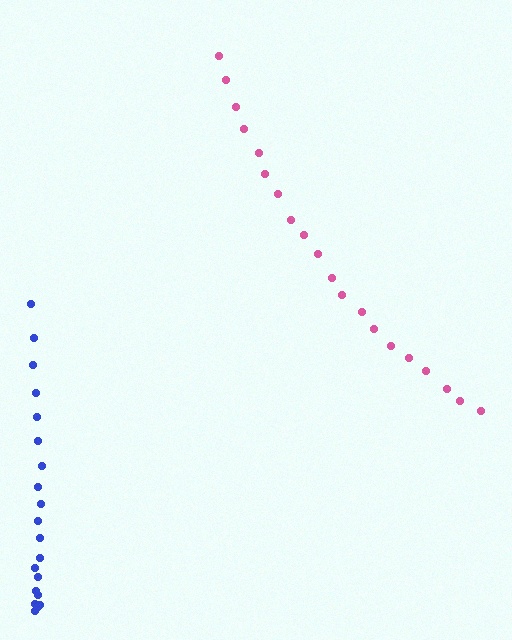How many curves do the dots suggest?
There are 2 distinct paths.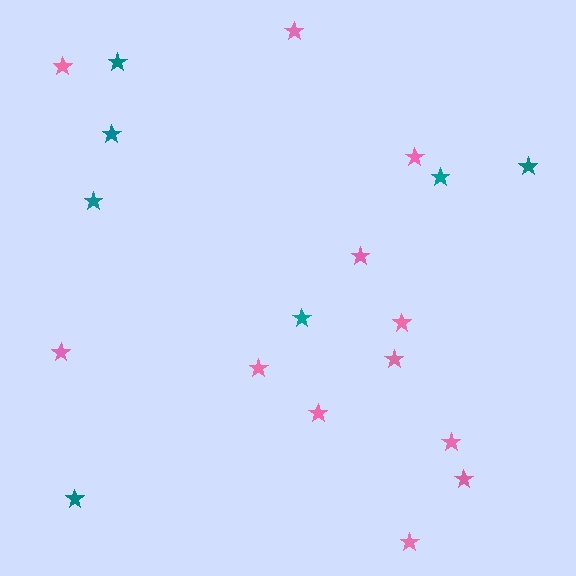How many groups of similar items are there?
There are 2 groups: one group of pink stars (12) and one group of teal stars (7).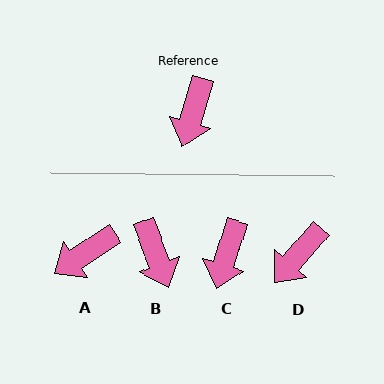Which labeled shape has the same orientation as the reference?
C.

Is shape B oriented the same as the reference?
No, it is off by about 38 degrees.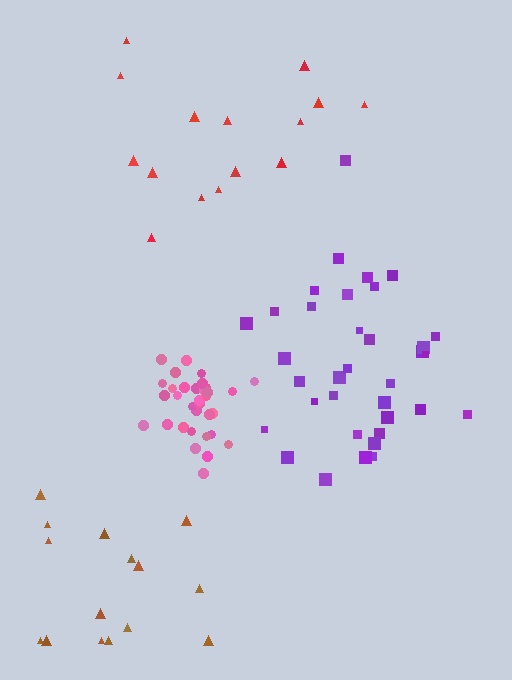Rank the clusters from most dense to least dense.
pink, purple, red, brown.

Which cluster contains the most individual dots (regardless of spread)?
Purple (35).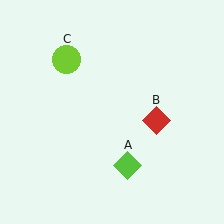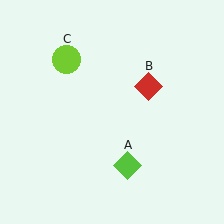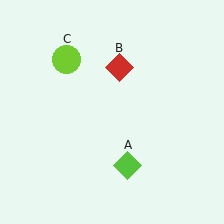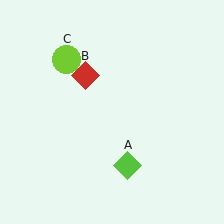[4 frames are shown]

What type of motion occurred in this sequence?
The red diamond (object B) rotated counterclockwise around the center of the scene.